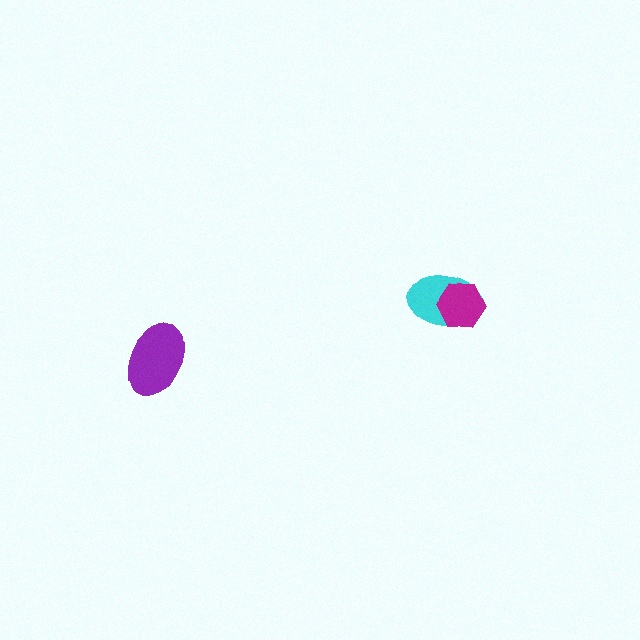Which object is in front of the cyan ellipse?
The magenta hexagon is in front of the cyan ellipse.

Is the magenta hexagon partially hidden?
No, no other shape covers it.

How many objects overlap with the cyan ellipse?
1 object overlaps with the cyan ellipse.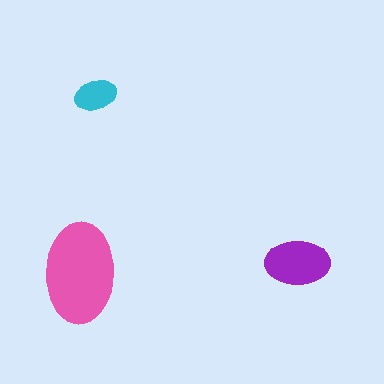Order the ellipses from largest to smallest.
the pink one, the purple one, the cyan one.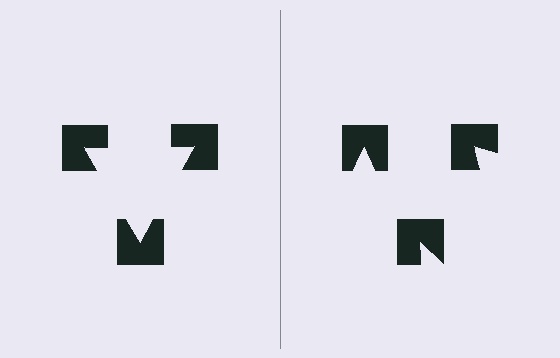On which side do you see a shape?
An illusory triangle appears on the left side. On the right side the wedge cuts are rotated, so no coherent shape forms.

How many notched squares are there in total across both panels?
6 — 3 on each side.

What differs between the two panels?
The notched squares are positioned identically on both sides; only the wedge orientations differ. On the left they align to a triangle; on the right they are misaligned.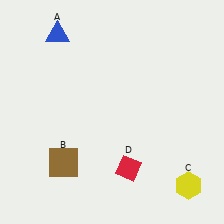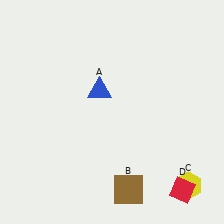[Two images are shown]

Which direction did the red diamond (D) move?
The red diamond (D) moved right.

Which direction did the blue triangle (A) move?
The blue triangle (A) moved down.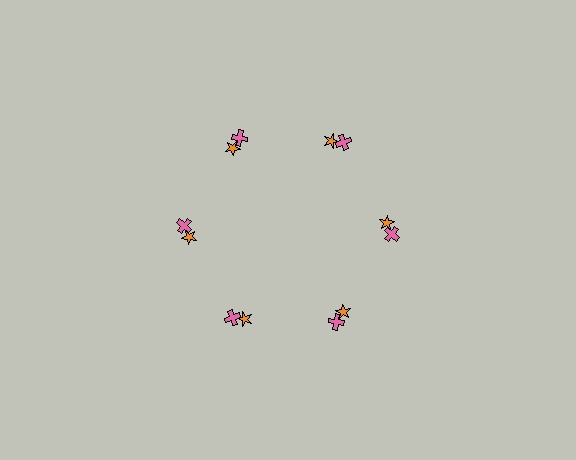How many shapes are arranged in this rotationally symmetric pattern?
There are 12 shapes, arranged in 6 groups of 2.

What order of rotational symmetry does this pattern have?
This pattern has 6-fold rotational symmetry.